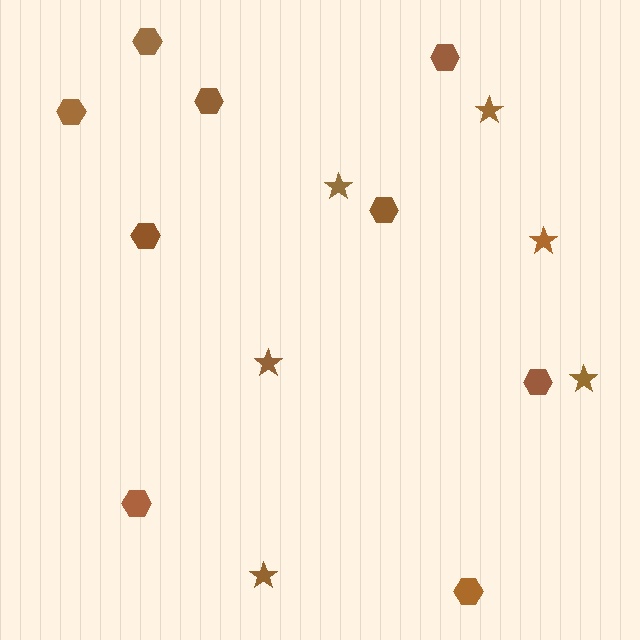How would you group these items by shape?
There are 2 groups: one group of hexagons (9) and one group of stars (6).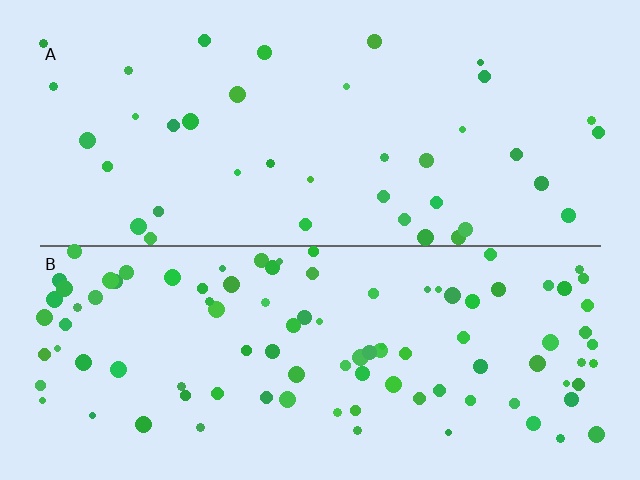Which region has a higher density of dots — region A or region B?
B (the bottom).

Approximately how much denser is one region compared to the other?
Approximately 2.5× — region B over region A.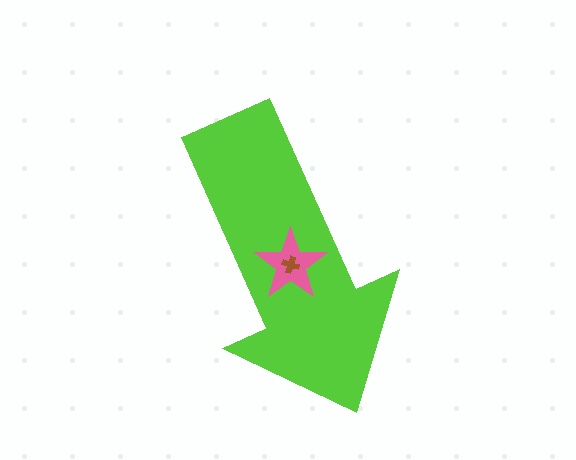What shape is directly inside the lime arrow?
The pink star.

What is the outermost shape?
The lime arrow.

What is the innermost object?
The brown cross.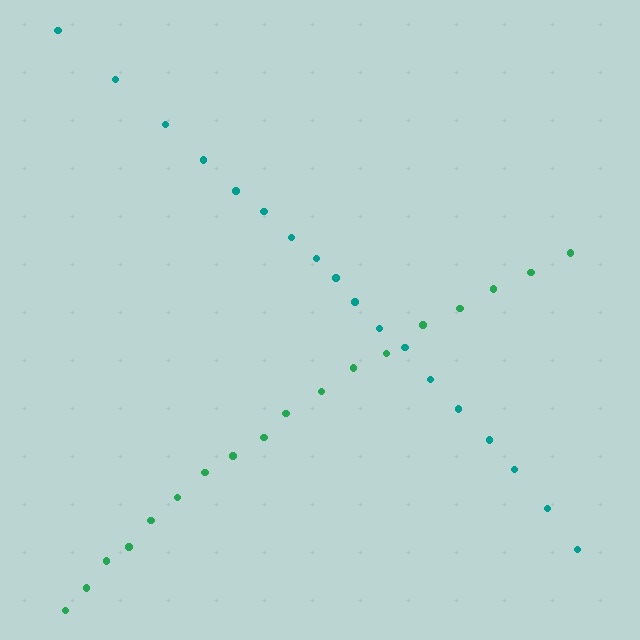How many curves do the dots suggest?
There are 2 distinct paths.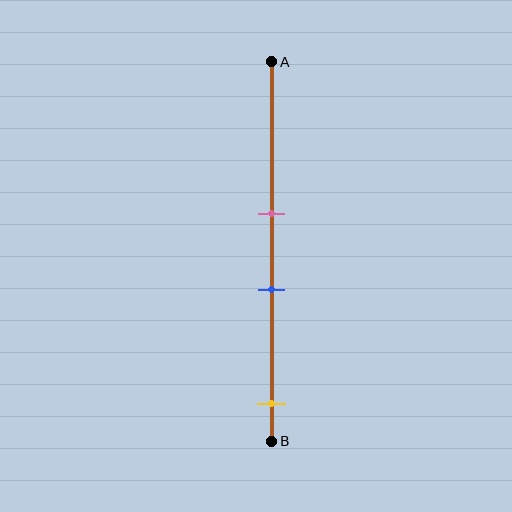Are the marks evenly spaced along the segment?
No, the marks are not evenly spaced.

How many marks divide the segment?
There are 3 marks dividing the segment.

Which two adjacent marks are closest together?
The pink and blue marks are the closest adjacent pair.